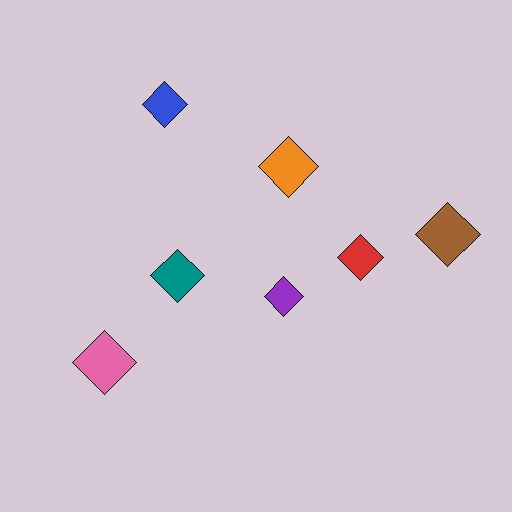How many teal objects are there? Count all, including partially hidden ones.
There is 1 teal object.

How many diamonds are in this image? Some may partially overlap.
There are 7 diamonds.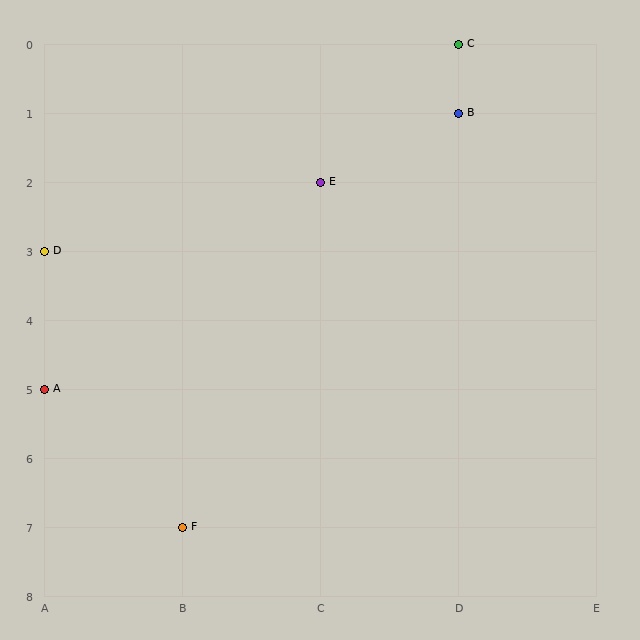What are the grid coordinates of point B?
Point B is at grid coordinates (D, 1).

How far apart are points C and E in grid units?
Points C and E are 1 column and 2 rows apart (about 2.2 grid units diagonally).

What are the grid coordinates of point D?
Point D is at grid coordinates (A, 3).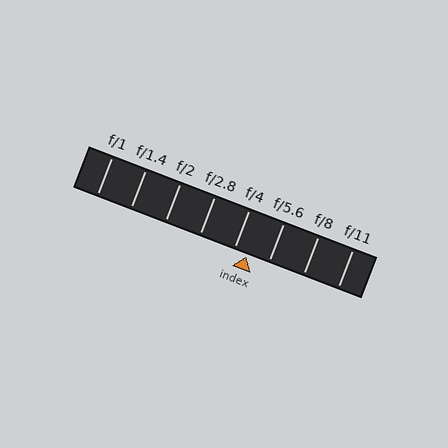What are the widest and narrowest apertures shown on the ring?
The widest aperture shown is f/1 and the narrowest is f/11.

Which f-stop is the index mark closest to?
The index mark is closest to f/4.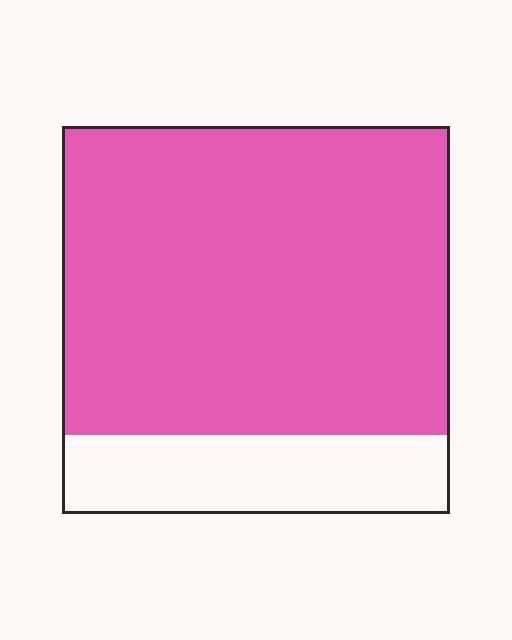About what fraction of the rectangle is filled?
About four fifths (4/5).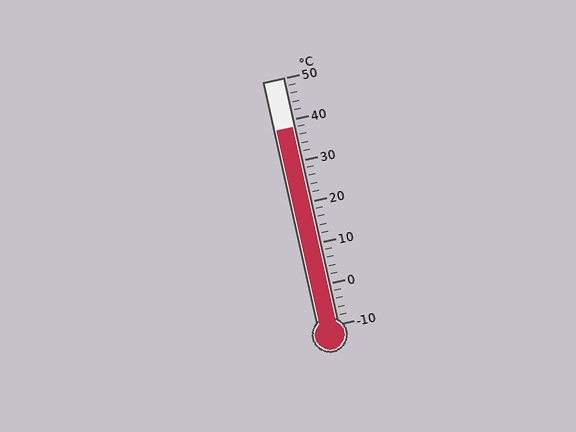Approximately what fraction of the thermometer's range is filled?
The thermometer is filled to approximately 80% of its range.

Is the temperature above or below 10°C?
The temperature is above 10°C.